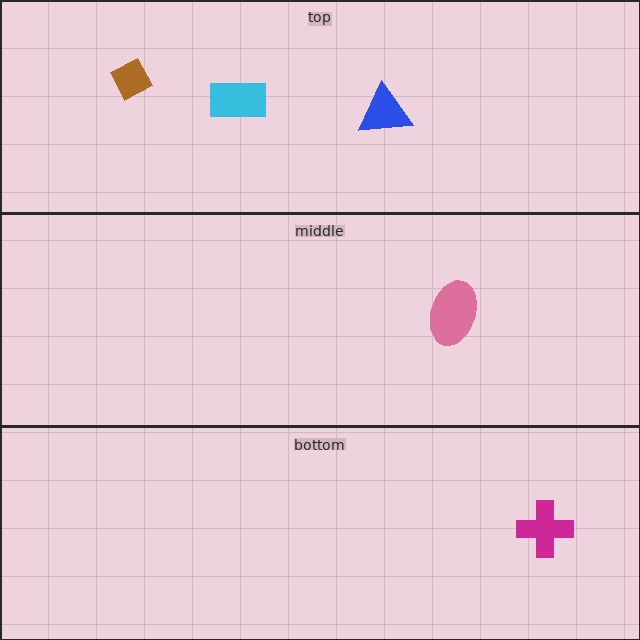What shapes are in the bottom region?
The magenta cross.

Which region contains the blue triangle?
The top region.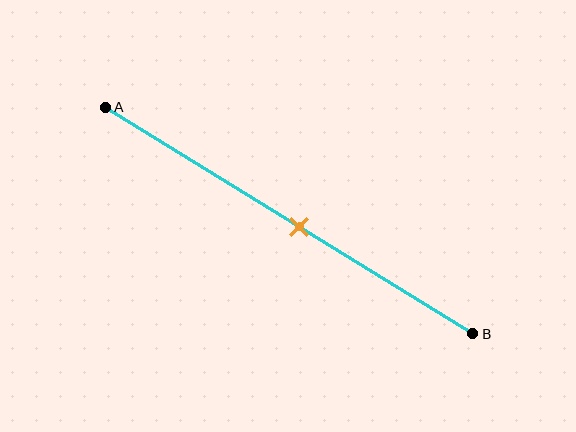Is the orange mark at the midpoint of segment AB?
Yes, the mark is approximately at the midpoint.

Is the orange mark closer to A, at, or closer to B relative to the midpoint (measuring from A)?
The orange mark is approximately at the midpoint of segment AB.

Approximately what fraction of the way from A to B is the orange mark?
The orange mark is approximately 55% of the way from A to B.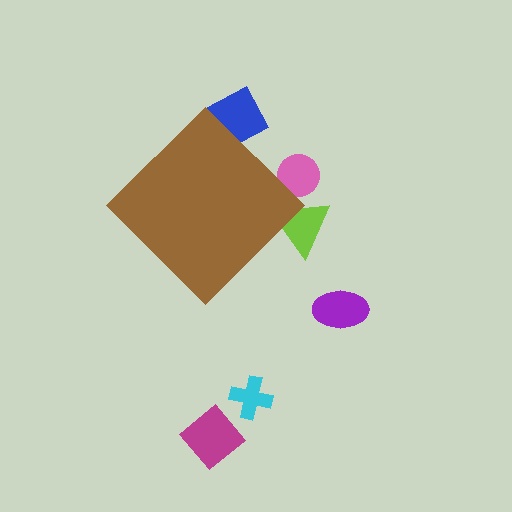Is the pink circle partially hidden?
Yes, the pink circle is partially hidden behind the brown diamond.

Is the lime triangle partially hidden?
Yes, the lime triangle is partially hidden behind the brown diamond.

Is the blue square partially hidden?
Yes, the blue square is partially hidden behind the brown diamond.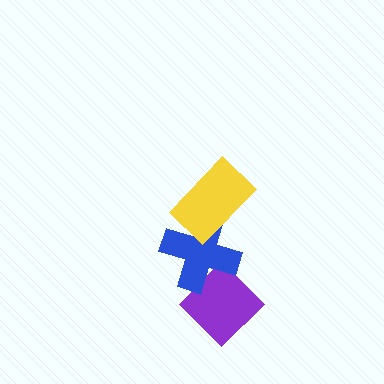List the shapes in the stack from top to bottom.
From top to bottom: the yellow rectangle, the blue cross, the purple diamond.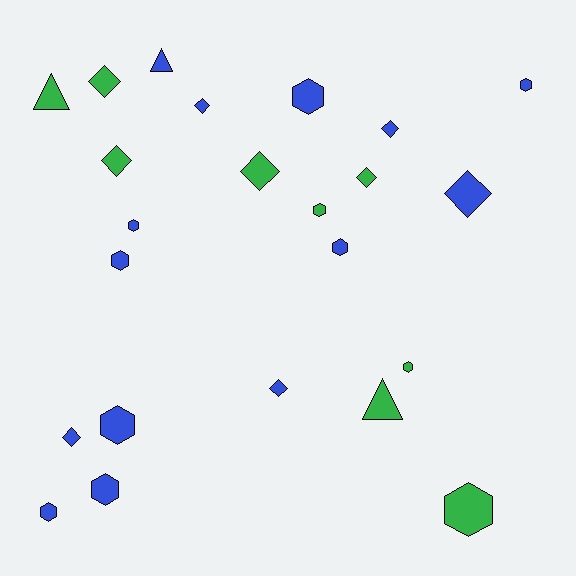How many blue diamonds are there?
There are 5 blue diamonds.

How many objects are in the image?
There are 23 objects.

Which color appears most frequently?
Blue, with 14 objects.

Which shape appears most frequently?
Hexagon, with 11 objects.